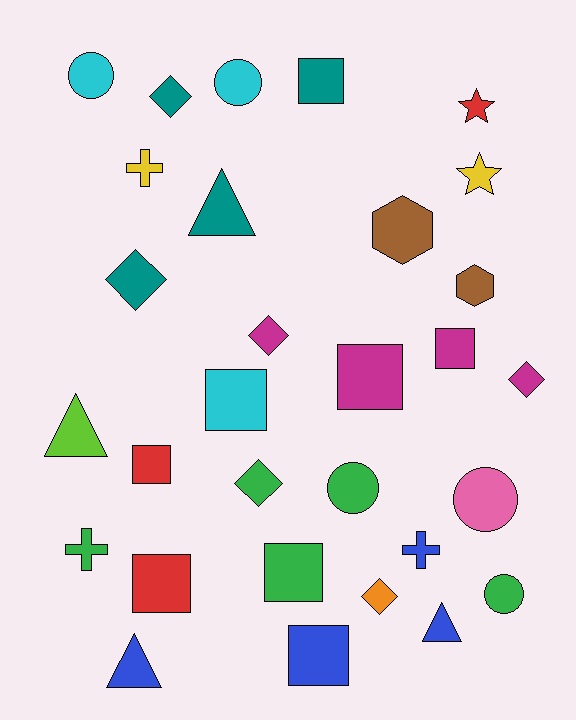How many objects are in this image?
There are 30 objects.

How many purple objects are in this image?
There are no purple objects.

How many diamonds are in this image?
There are 6 diamonds.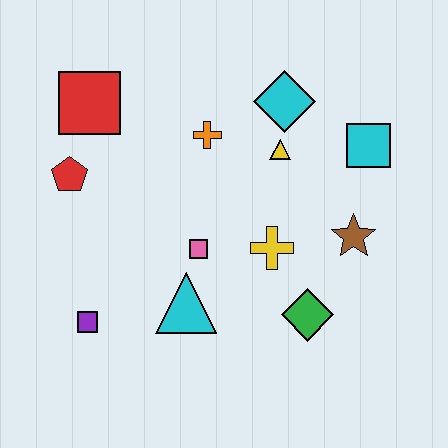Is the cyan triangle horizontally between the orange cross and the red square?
Yes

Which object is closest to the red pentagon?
The red square is closest to the red pentagon.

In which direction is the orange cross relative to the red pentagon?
The orange cross is to the right of the red pentagon.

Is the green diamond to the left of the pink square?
No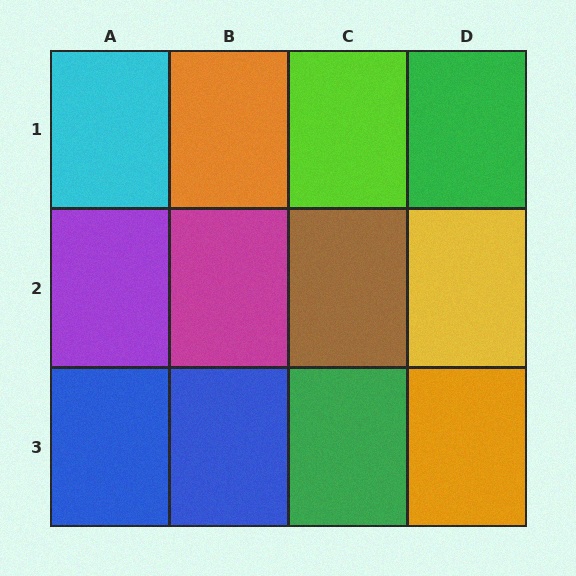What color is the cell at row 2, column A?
Purple.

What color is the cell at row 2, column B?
Magenta.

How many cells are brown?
1 cell is brown.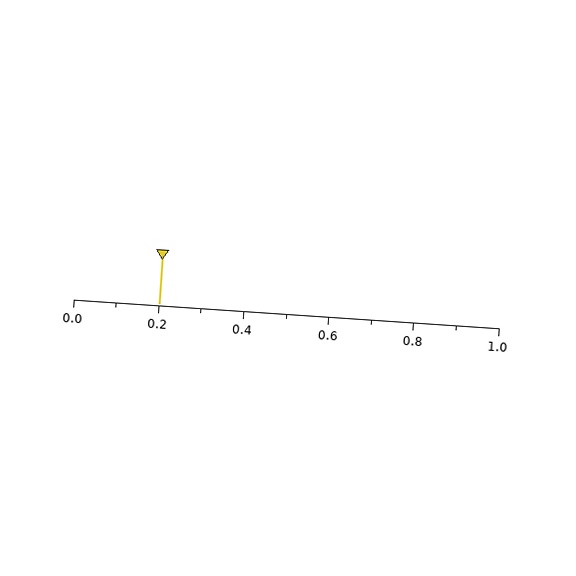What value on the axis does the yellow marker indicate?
The marker indicates approximately 0.2.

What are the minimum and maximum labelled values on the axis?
The axis runs from 0.0 to 1.0.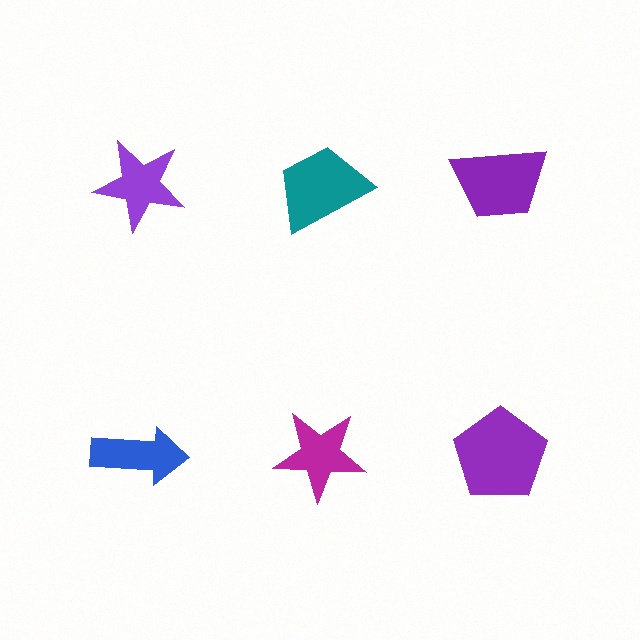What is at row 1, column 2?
A teal trapezoid.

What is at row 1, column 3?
A purple trapezoid.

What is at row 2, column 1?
A blue arrow.